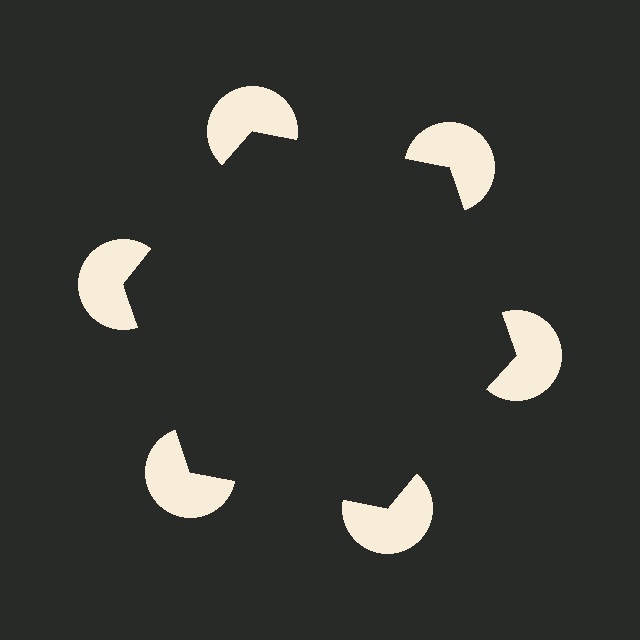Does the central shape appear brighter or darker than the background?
It typically appears slightly darker than the background, even though no actual brightness change is drawn.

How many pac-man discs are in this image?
There are 6 — one at each vertex of the illusory hexagon.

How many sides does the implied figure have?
6 sides.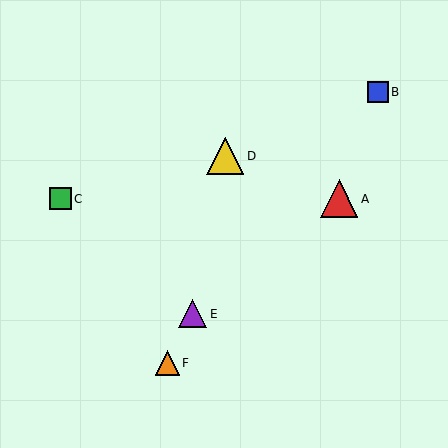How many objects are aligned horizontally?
2 objects (A, C) are aligned horizontally.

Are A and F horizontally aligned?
No, A is at y≈199 and F is at y≈363.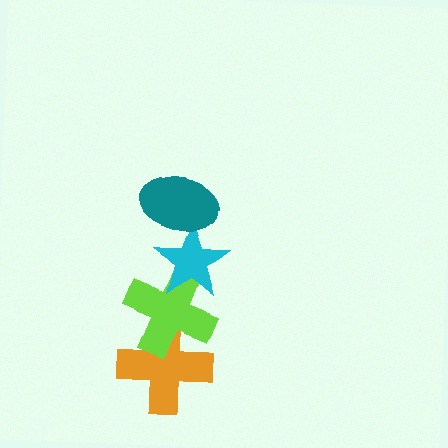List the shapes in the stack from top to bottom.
From top to bottom: the teal ellipse, the cyan star, the lime cross, the orange cross.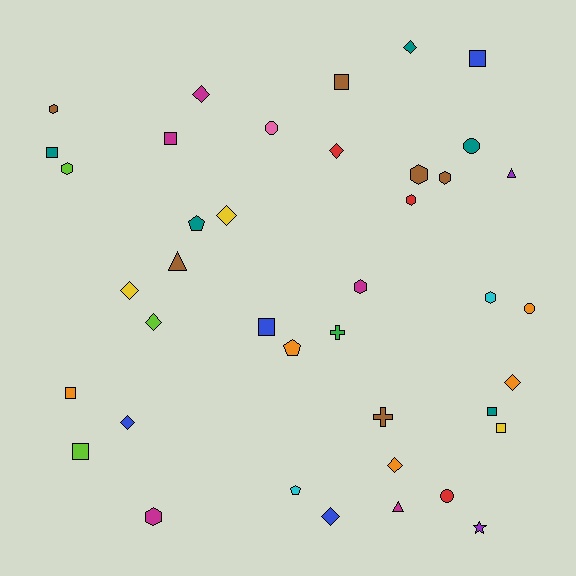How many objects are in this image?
There are 40 objects.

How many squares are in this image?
There are 9 squares.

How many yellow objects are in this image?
There are 3 yellow objects.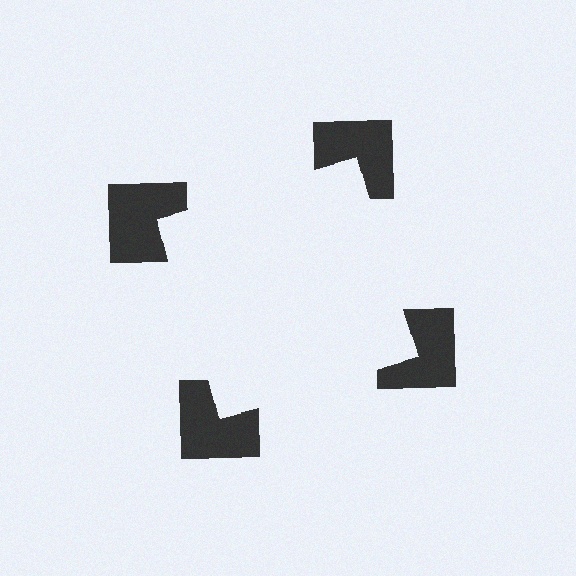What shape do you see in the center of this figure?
An illusory square — its edges are inferred from the aligned wedge cuts in the notched squares, not physically drawn.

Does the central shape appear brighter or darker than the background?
It typically appears slightly brighter than the background, even though no actual brightness change is drawn.